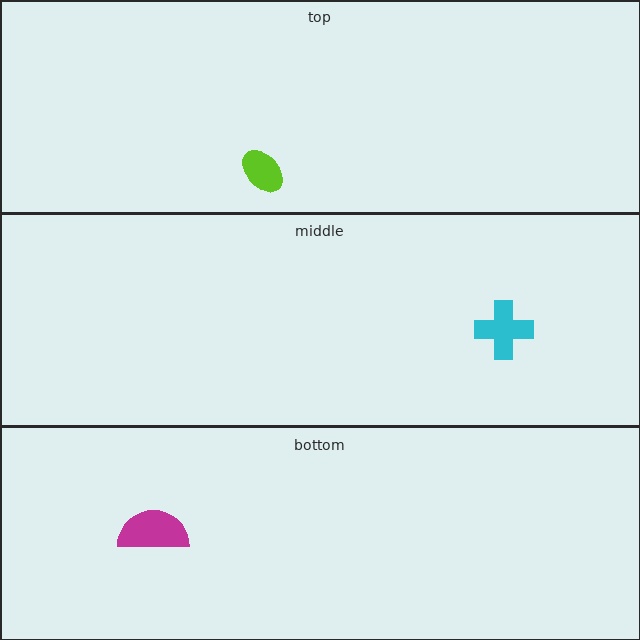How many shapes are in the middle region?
1.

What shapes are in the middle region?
The cyan cross.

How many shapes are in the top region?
1.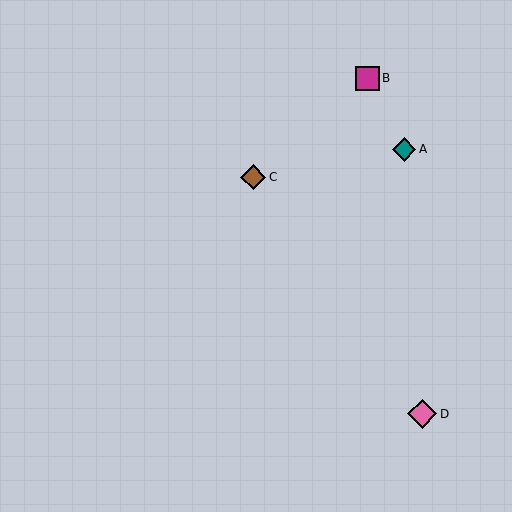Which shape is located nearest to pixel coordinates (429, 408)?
The pink diamond (labeled D) at (422, 414) is nearest to that location.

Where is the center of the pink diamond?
The center of the pink diamond is at (422, 414).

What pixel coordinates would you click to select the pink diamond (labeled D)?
Click at (422, 414) to select the pink diamond D.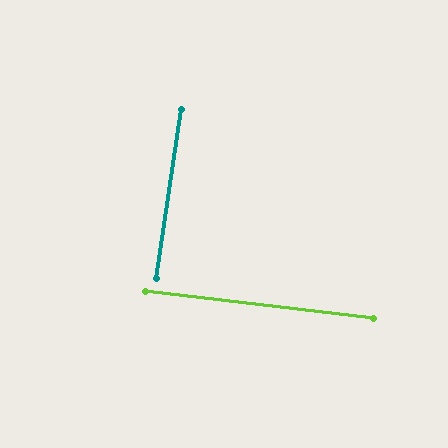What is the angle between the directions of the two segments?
Approximately 88 degrees.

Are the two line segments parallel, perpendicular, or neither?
Perpendicular — they meet at approximately 88°.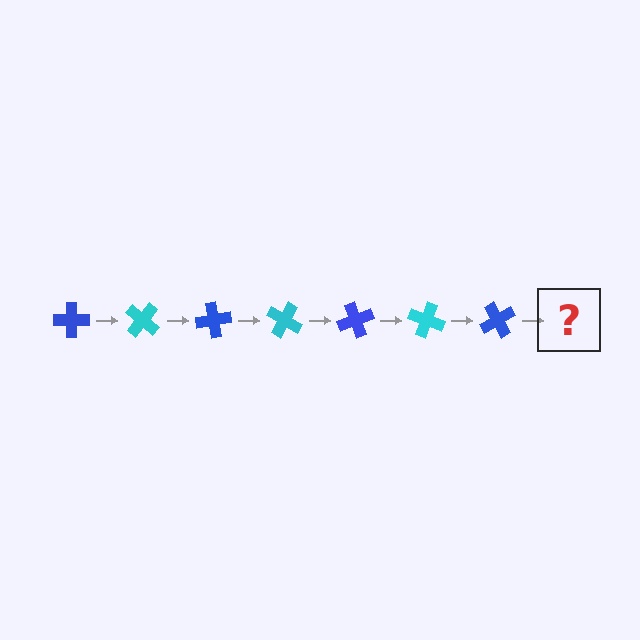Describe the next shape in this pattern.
It should be a cyan cross, rotated 280 degrees from the start.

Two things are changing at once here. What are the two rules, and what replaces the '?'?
The two rules are that it rotates 40 degrees each step and the color cycles through blue and cyan. The '?' should be a cyan cross, rotated 280 degrees from the start.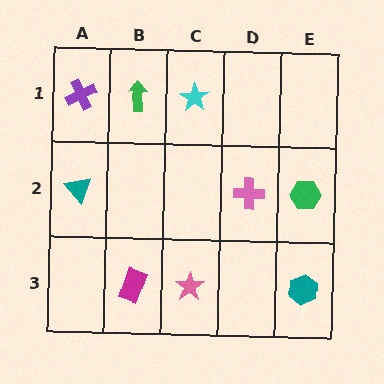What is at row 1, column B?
A green arrow.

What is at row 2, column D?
A pink cross.